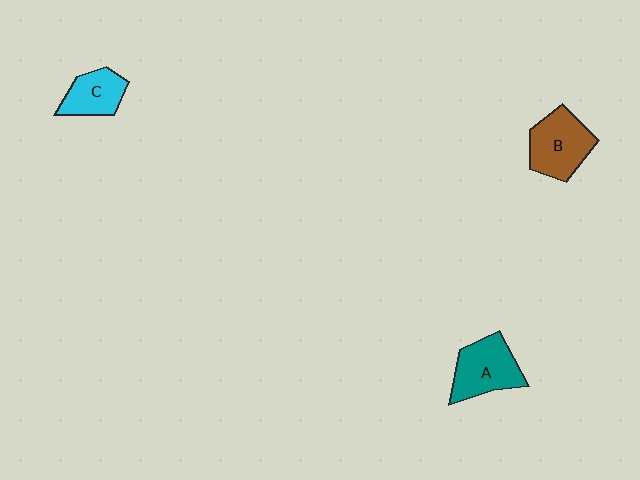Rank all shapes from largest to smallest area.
From largest to smallest: B (brown), A (teal), C (cyan).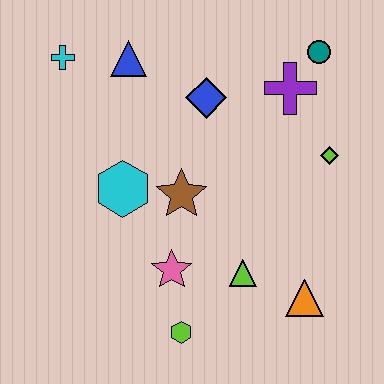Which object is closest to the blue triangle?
The cyan cross is closest to the blue triangle.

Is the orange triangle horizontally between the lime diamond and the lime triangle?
Yes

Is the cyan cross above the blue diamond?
Yes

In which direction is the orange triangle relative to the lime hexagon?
The orange triangle is to the right of the lime hexagon.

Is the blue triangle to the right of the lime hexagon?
No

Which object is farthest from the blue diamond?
The lime hexagon is farthest from the blue diamond.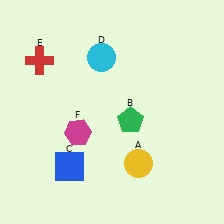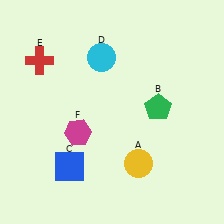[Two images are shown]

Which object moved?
The green pentagon (B) moved right.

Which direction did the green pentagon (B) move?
The green pentagon (B) moved right.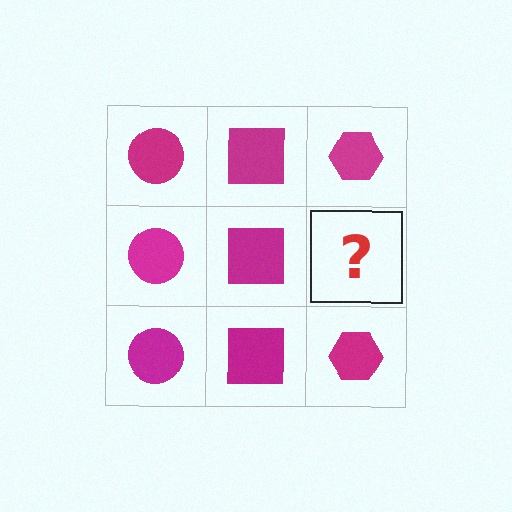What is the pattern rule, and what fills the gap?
The rule is that each column has a consistent shape. The gap should be filled with a magenta hexagon.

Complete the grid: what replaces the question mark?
The question mark should be replaced with a magenta hexagon.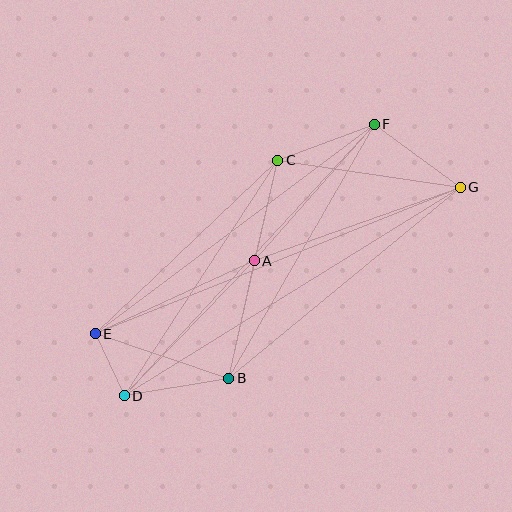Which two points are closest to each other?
Points D and E are closest to each other.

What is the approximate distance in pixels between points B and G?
The distance between B and G is approximately 300 pixels.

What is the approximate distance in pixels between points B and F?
The distance between B and F is approximately 293 pixels.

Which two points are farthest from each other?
Points D and G are farthest from each other.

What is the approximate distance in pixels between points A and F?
The distance between A and F is approximately 182 pixels.